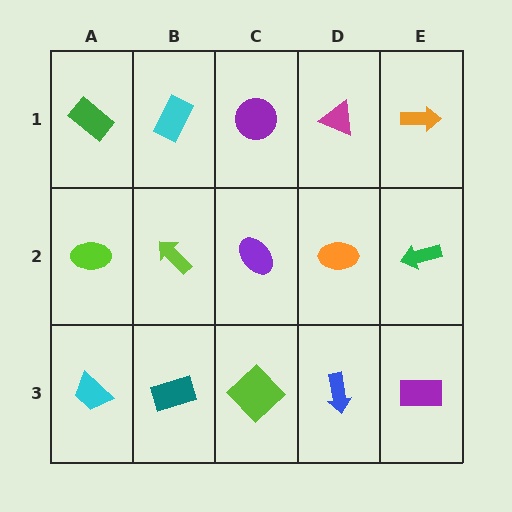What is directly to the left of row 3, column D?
A lime diamond.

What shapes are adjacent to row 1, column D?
An orange ellipse (row 2, column D), a purple circle (row 1, column C), an orange arrow (row 1, column E).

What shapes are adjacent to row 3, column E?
A green arrow (row 2, column E), a blue arrow (row 3, column D).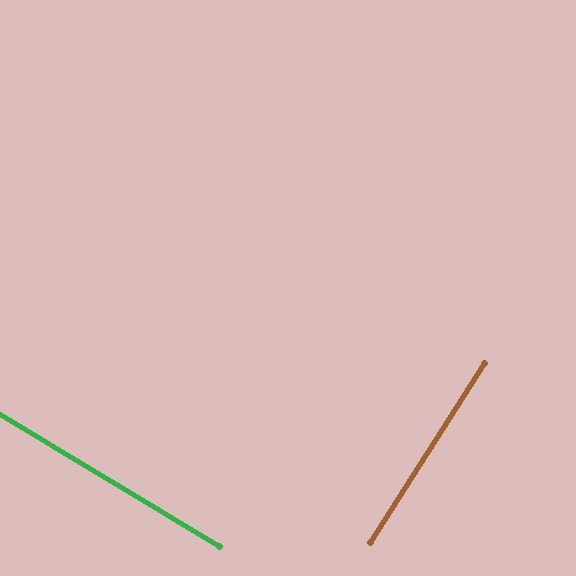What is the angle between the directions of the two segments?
Approximately 88 degrees.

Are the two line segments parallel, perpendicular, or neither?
Perpendicular — they meet at approximately 88°.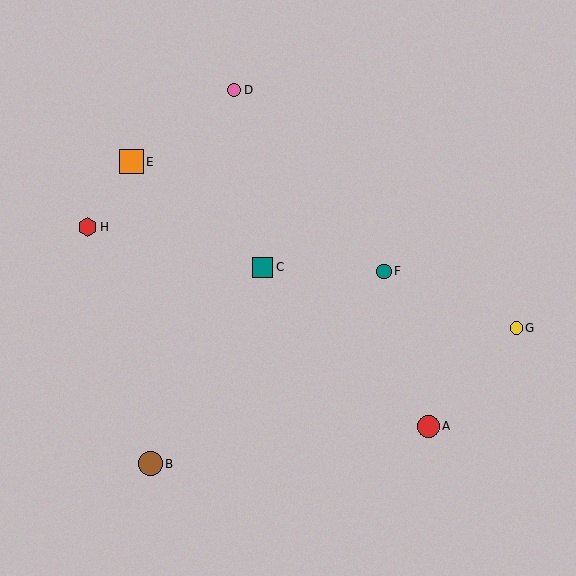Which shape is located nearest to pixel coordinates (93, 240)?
The red hexagon (labeled H) at (87, 227) is nearest to that location.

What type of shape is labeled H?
Shape H is a red hexagon.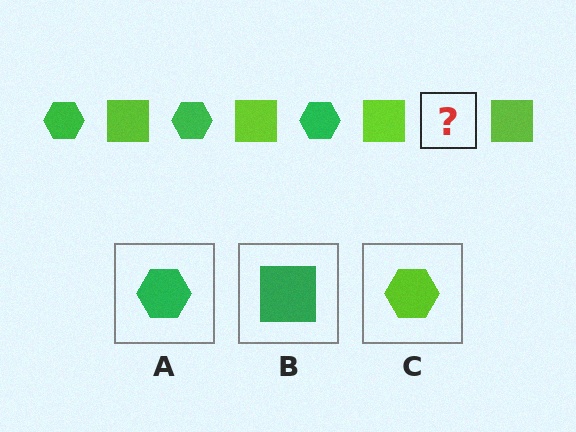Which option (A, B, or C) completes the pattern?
A.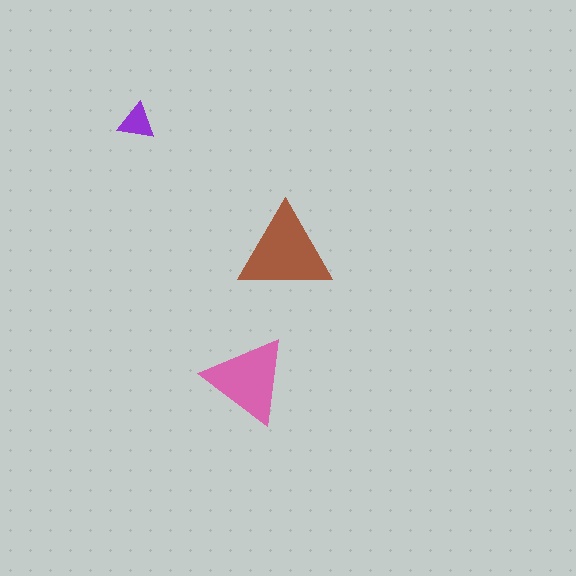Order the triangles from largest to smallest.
the brown one, the pink one, the purple one.